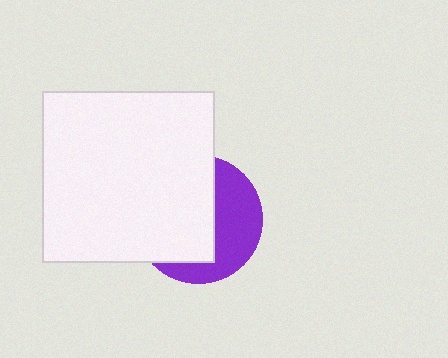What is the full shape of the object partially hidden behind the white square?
The partially hidden object is a purple circle.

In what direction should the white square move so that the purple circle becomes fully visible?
The white square should move left. That is the shortest direction to clear the overlap and leave the purple circle fully visible.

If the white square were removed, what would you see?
You would see the complete purple circle.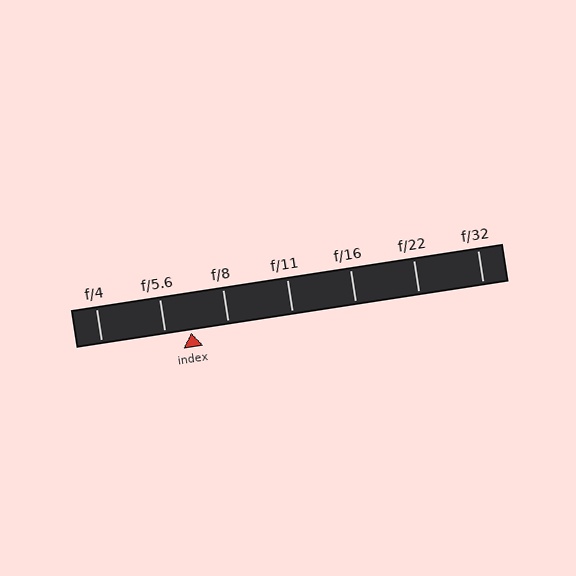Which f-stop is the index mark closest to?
The index mark is closest to f/5.6.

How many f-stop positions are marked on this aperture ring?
There are 7 f-stop positions marked.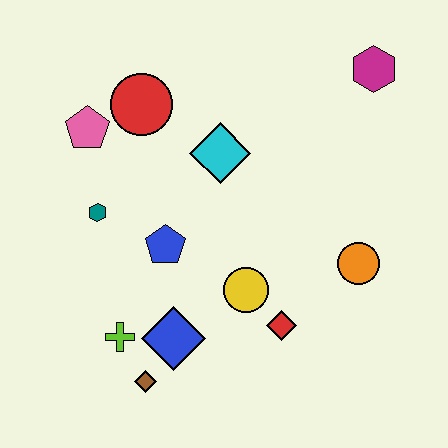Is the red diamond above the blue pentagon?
No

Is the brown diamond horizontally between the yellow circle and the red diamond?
No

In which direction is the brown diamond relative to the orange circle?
The brown diamond is to the left of the orange circle.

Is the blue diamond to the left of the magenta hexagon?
Yes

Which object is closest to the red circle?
The pink pentagon is closest to the red circle.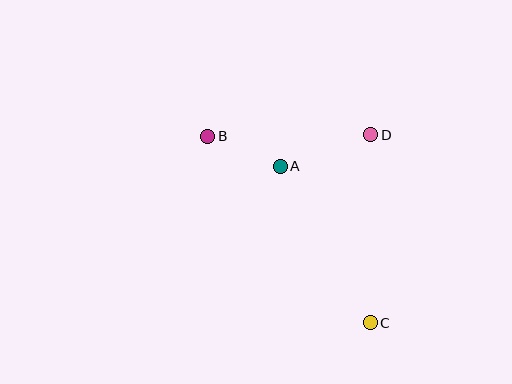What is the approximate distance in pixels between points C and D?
The distance between C and D is approximately 188 pixels.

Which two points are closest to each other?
Points A and B are closest to each other.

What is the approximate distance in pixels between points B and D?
The distance between B and D is approximately 163 pixels.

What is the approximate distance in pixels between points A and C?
The distance between A and C is approximately 180 pixels.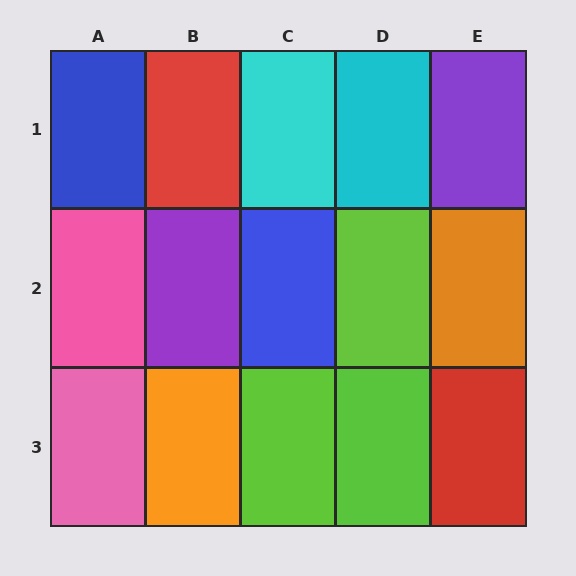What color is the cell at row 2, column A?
Pink.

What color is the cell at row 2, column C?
Blue.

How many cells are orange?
2 cells are orange.